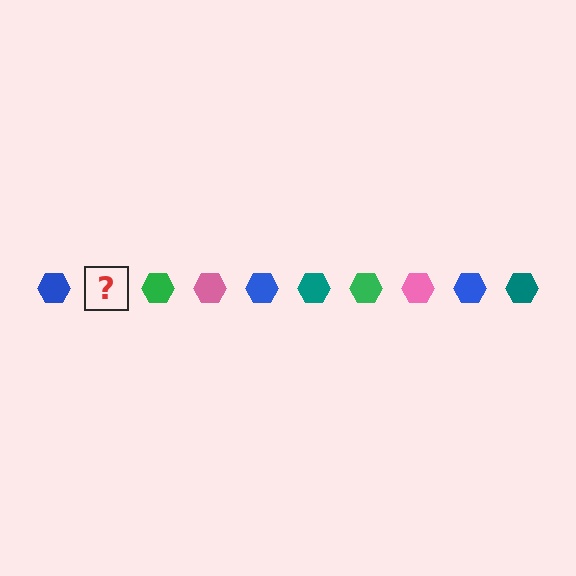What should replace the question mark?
The question mark should be replaced with a teal hexagon.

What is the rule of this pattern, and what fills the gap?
The rule is that the pattern cycles through blue, teal, green, pink hexagons. The gap should be filled with a teal hexagon.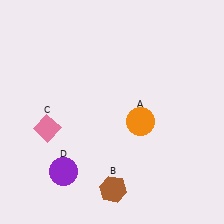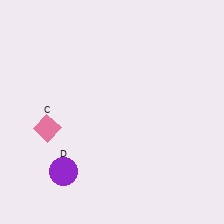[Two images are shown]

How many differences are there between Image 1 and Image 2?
There are 2 differences between the two images.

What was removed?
The brown hexagon (B), the orange circle (A) were removed in Image 2.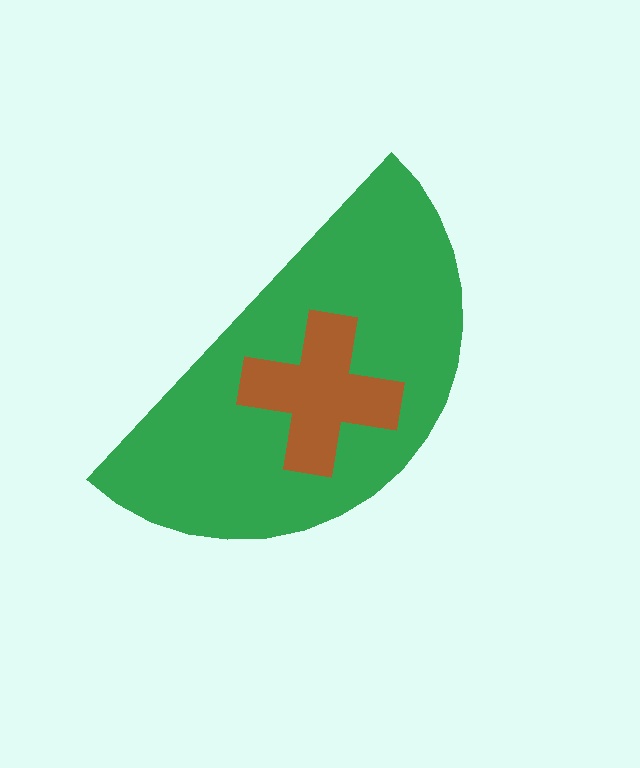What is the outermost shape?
The green semicircle.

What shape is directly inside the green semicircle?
The brown cross.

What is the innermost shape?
The brown cross.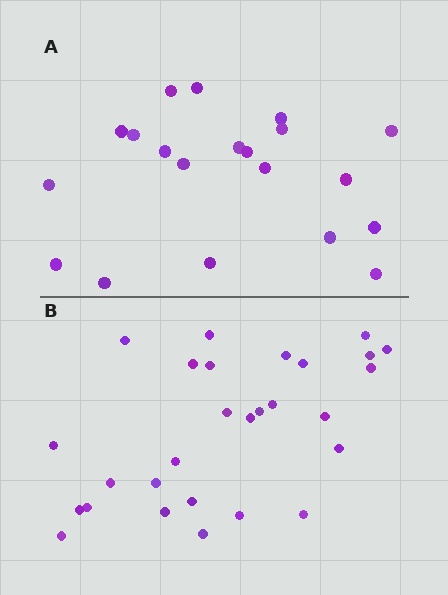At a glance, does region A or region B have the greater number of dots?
Region B (the bottom region) has more dots.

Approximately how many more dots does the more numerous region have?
Region B has roughly 8 or so more dots than region A.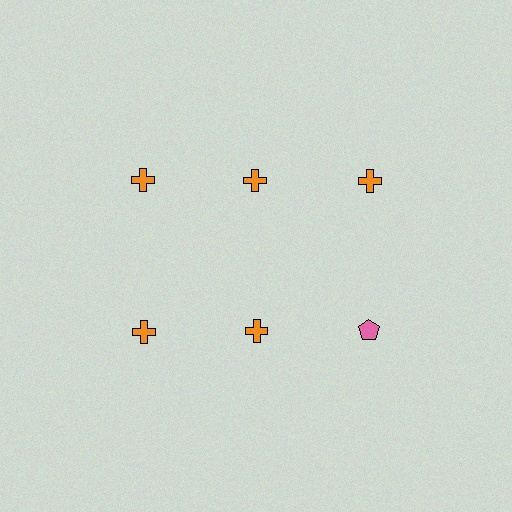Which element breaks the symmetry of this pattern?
The pink pentagon in the second row, center column breaks the symmetry. All other shapes are orange crosses.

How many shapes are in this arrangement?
There are 6 shapes arranged in a grid pattern.